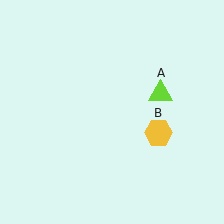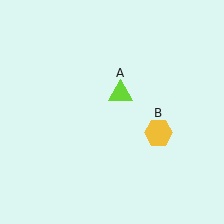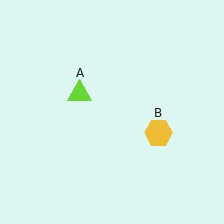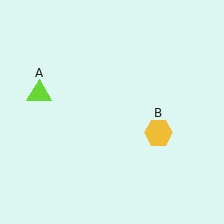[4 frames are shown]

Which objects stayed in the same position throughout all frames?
Yellow hexagon (object B) remained stationary.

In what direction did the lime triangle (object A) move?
The lime triangle (object A) moved left.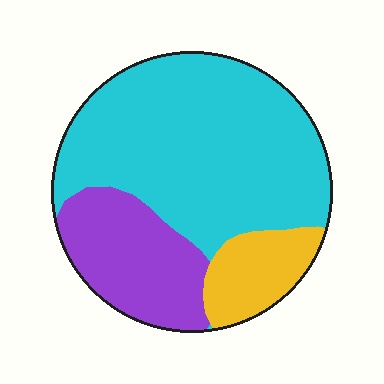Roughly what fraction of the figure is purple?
Purple takes up about one quarter (1/4) of the figure.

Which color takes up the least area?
Yellow, at roughly 15%.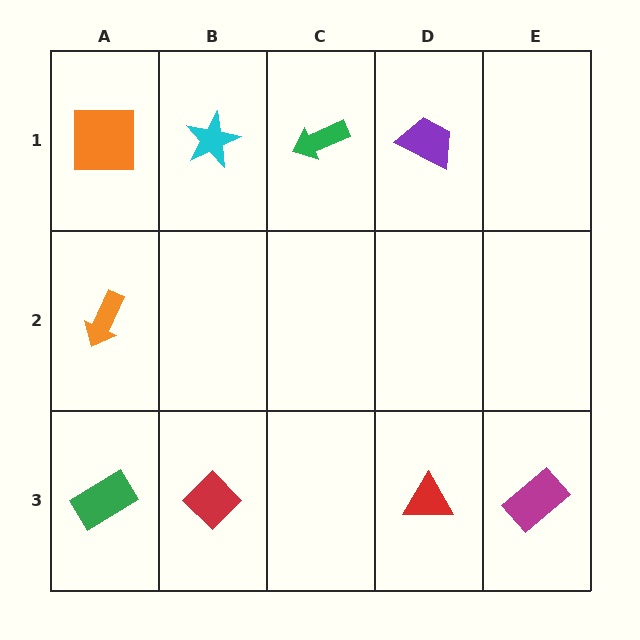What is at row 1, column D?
A purple trapezoid.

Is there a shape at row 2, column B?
No, that cell is empty.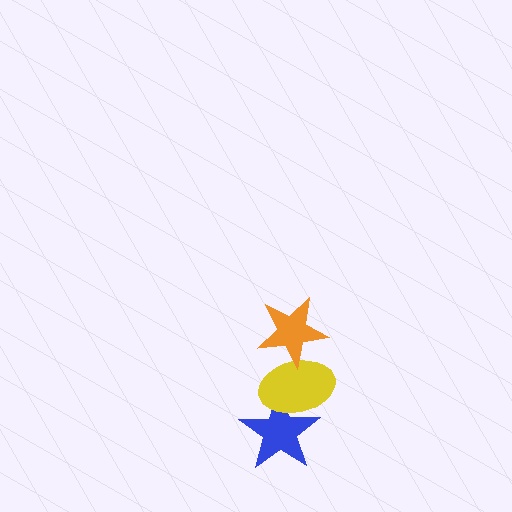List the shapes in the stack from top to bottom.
From top to bottom: the orange star, the yellow ellipse, the blue star.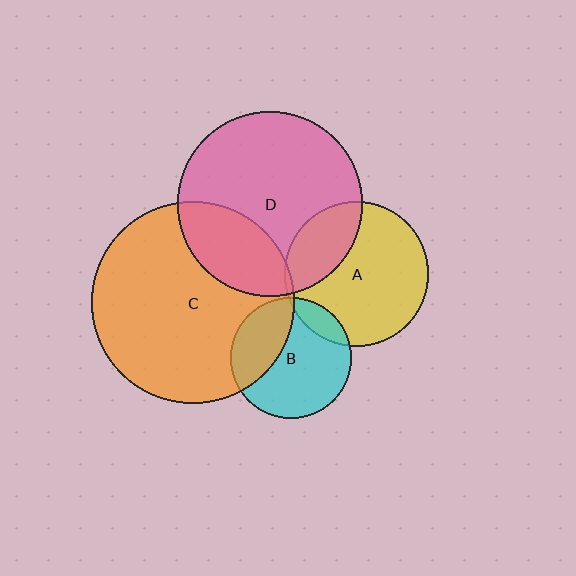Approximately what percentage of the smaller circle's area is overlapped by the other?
Approximately 25%.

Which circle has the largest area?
Circle C (orange).